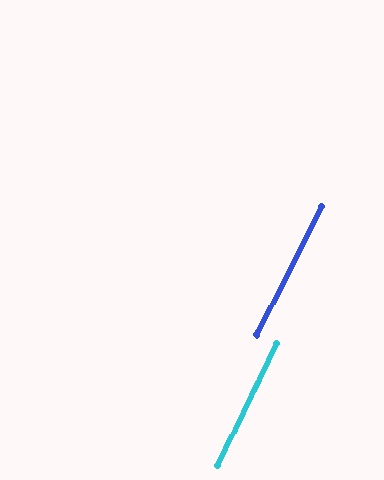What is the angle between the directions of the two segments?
Approximately 1 degree.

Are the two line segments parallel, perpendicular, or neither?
Parallel — their directions differ by only 1.1°.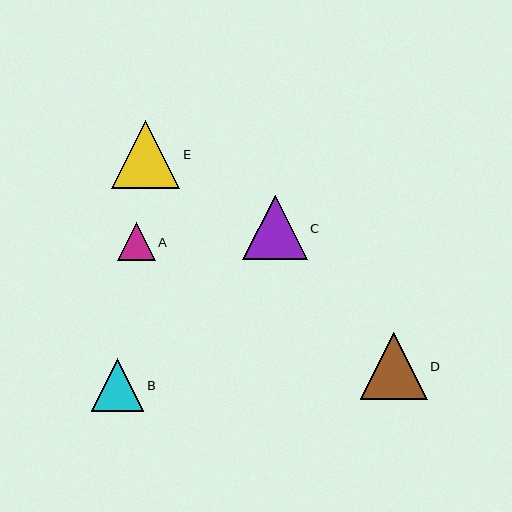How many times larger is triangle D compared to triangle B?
Triangle D is approximately 1.3 times the size of triangle B.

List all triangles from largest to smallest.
From largest to smallest: E, D, C, B, A.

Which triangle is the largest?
Triangle E is the largest with a size of approximately 68 pixels.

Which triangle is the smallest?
Triangle A is the smallest with a size of approximately 38 pixels.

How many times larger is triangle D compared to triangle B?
Triangle D is approximately 1.3 times the size of triangle B.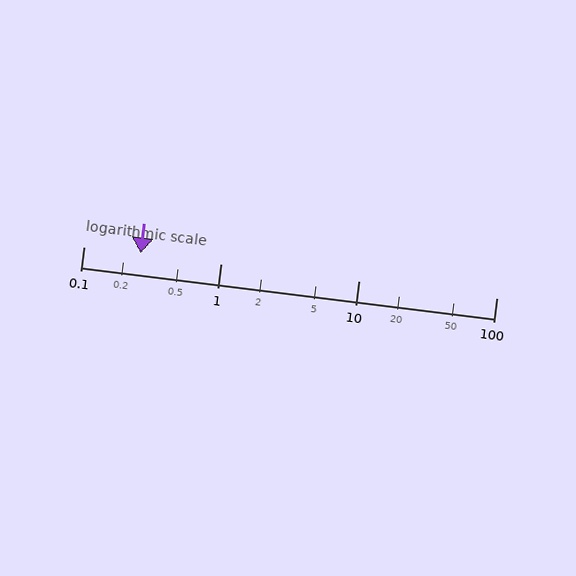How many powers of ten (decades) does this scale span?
The scale spans 3 decades, from 0.1 to 100.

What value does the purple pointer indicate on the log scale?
The pointer indicates approximately 0.26.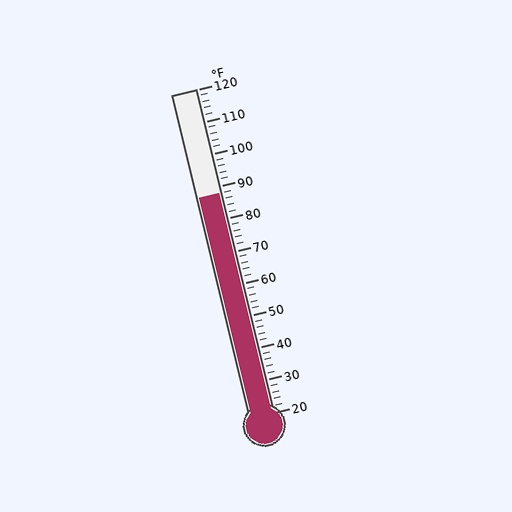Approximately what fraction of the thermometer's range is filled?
The thermometer is filled to approximately 70% of its range.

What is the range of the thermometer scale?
The thermometer scale ranges from 20°F to 120°F.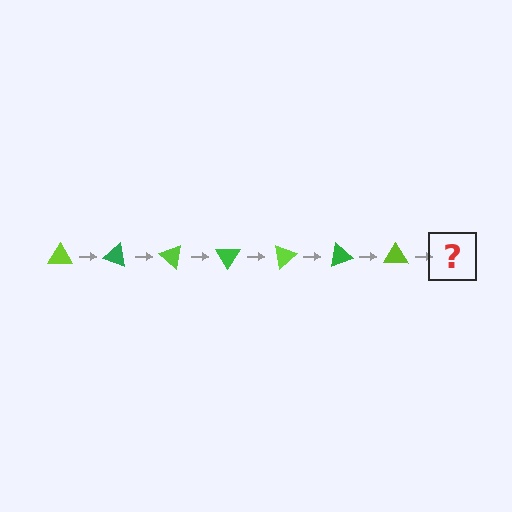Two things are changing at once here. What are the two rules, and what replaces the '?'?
The two rules are that it rotates 20 degrees each step and the color cycles through lime and green. The '?' should be a green triangle, rotated 140 degrees from the start.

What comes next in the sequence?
The next element should be a green triangle, rotated 140 degrees from the start.